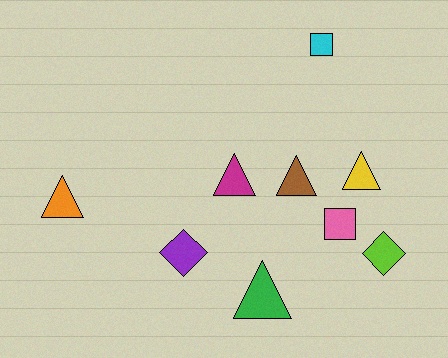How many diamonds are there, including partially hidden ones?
There are 2 diamonds.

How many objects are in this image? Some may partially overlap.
There are 9 objects.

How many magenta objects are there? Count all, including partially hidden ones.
There is 1 magenta object.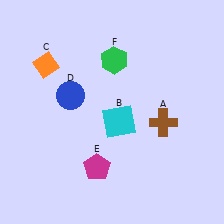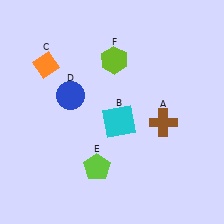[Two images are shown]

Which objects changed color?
E changed from magenta to lime. F changed from green to lime.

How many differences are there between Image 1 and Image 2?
There are 2 differences between the two images.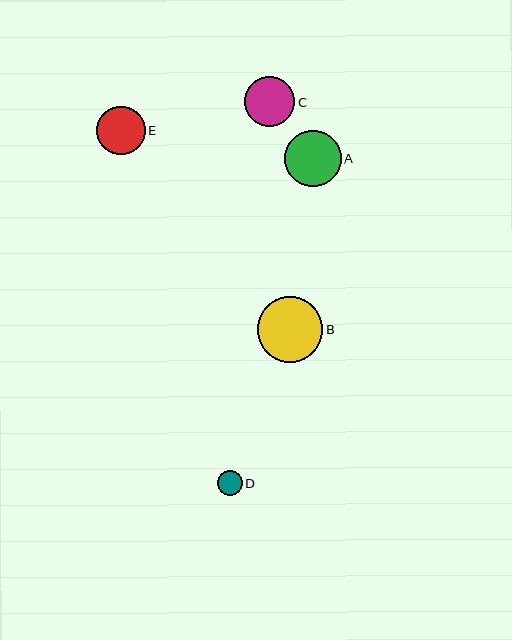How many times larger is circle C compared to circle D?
Circle C is approximately 2.0 times the size of circle D.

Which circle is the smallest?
Circle D is the smallest with a size of approximately 25 pixels.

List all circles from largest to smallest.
From largest to smallest: B, A, C, E, D.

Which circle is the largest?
Circle B is the largest with a size of approximately 65 pixels.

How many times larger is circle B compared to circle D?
Circle B is approximately 2.6 times the size of circle D.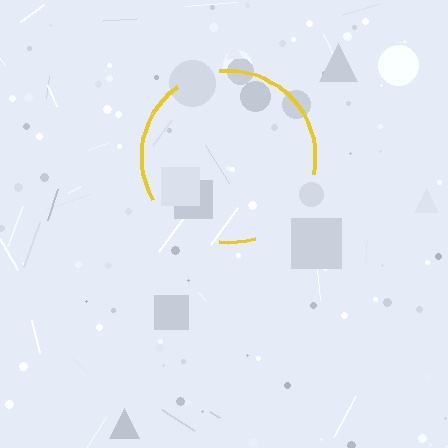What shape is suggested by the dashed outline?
The dashed outline suggests a circle.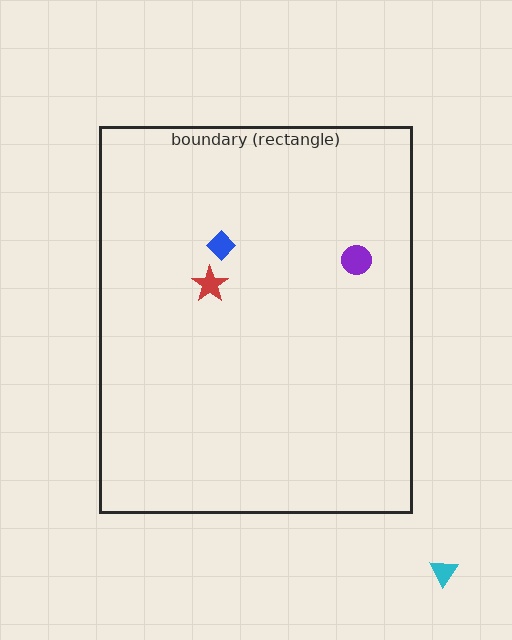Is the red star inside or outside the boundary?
Inside.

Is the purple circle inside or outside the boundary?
Inside.